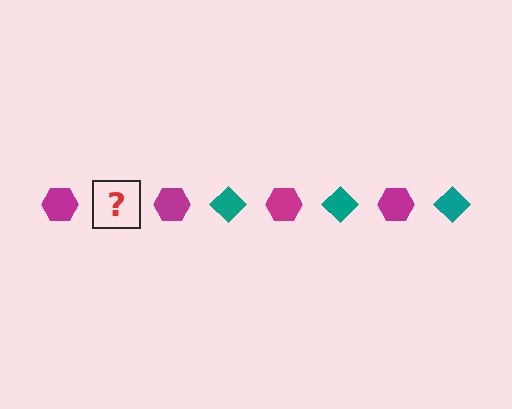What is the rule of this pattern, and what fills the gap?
The rule is that the pattern alternates between magenta hexagon and teal diamond. The gap should be filled with a teal diamond.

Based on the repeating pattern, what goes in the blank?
The blank should be a teal diamond.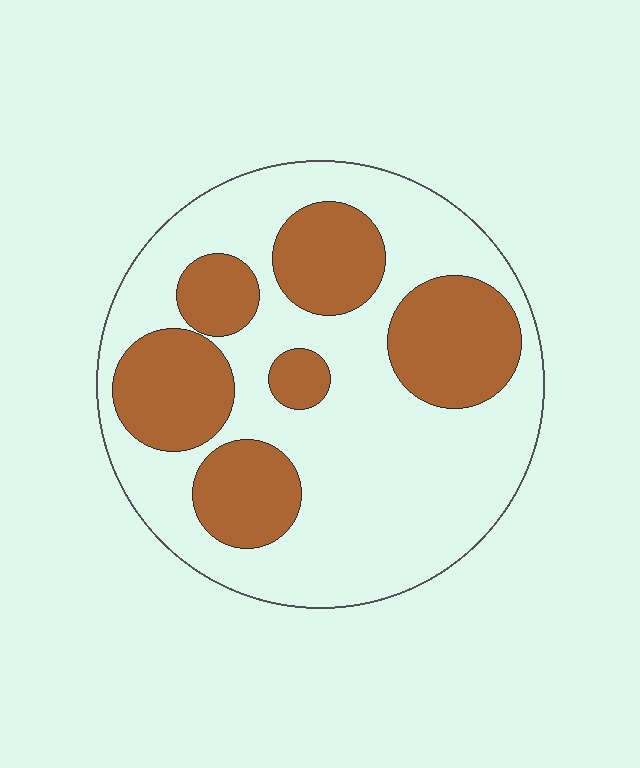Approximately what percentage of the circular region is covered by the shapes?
Approximately 35%.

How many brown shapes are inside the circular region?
6.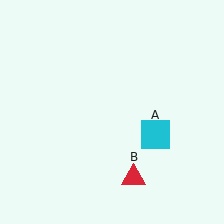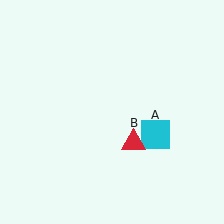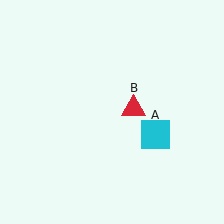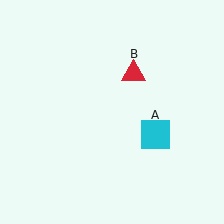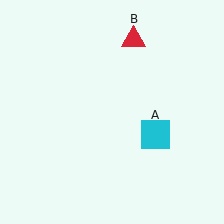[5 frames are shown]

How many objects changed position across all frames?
1 object changed position: red triangle (object B).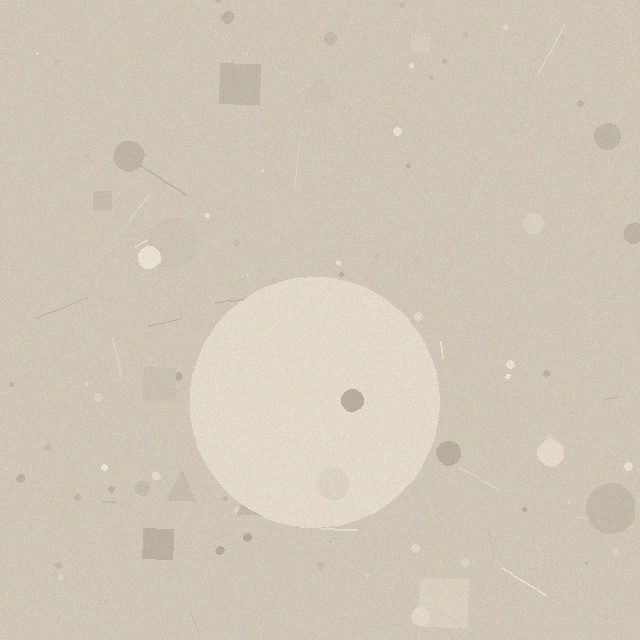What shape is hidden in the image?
A circle is hidden in the image.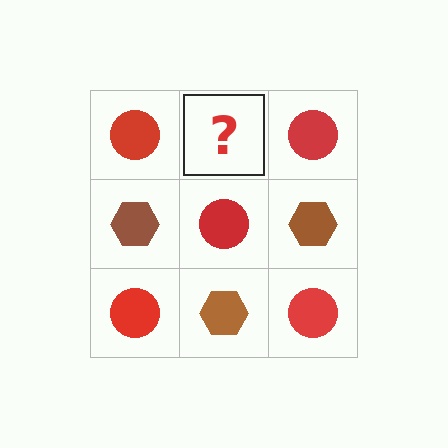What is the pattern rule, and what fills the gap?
The rule is that it alternates red circle and brown hexagon in a checkerboard pattern. The gap should be filled with a brown hexagon.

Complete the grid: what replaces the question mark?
The question mark should be replaced with a brown hexagon.